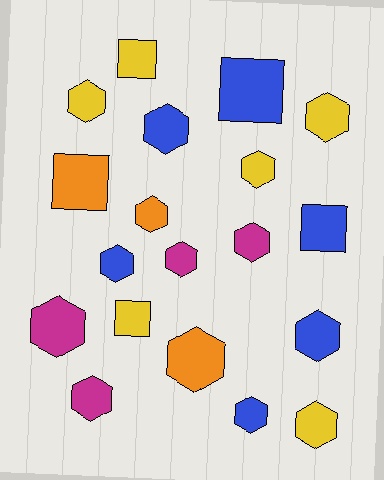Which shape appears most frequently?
Hexagon, with 14 objects.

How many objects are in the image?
There are 19 objects.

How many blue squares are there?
There are 2 blue squares.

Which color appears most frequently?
Yellow, with 6 objects.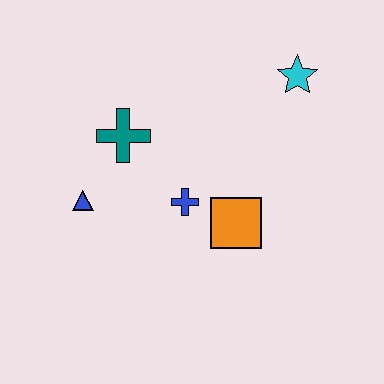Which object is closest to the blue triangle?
The teal cross is closest to the blue triangle.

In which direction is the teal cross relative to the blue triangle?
The teal cross is above the blue triangle.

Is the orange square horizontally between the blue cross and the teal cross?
No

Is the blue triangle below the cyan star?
Yes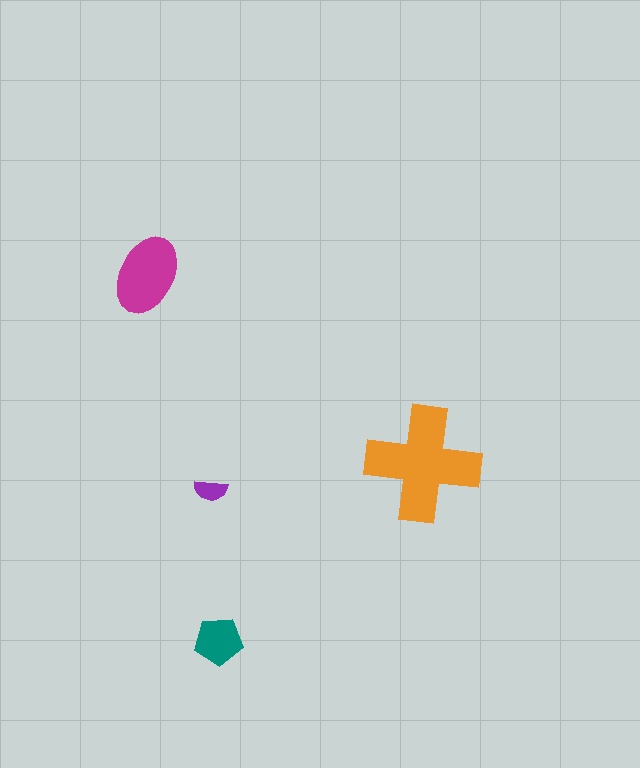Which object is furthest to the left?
The magenta ellipse is leftmost.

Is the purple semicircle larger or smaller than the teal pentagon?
Smaller.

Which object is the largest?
The orange cross.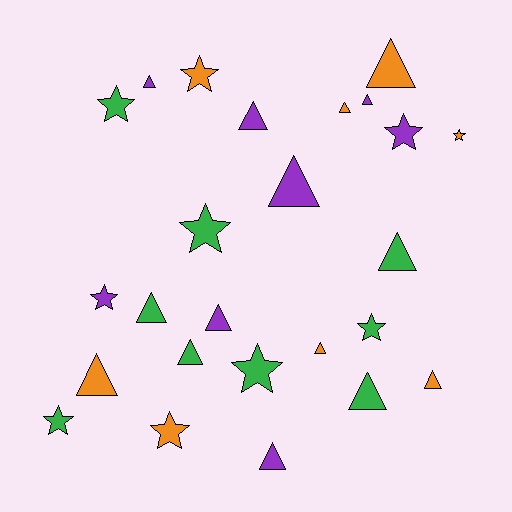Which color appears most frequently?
Green, with 9 objects.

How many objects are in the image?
There are 25 objects.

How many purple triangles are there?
There are 6 purple triangles.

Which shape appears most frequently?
Triangle, with 15 objects.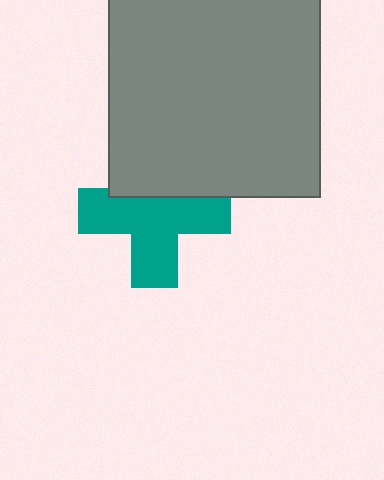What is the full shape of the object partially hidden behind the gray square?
The partially hidden object is a teal cross.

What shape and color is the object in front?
The object in front is a gray square.